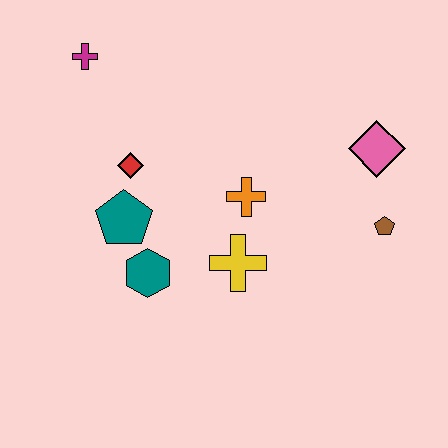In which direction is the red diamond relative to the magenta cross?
The red diamond is below the magenta cross.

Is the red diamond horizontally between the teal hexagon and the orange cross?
No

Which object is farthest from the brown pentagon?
The magenta cross is farthest from the brown pentagon.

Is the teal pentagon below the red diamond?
Yes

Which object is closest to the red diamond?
The teal pentagon is closest to the red diamond.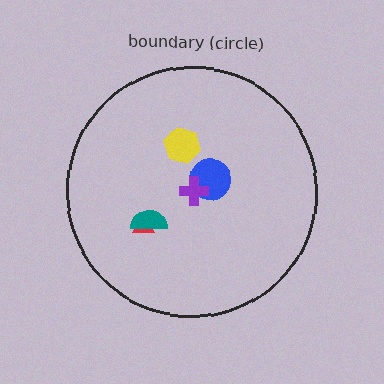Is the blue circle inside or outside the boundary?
Inside.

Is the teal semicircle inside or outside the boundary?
Inside.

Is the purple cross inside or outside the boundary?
Inside.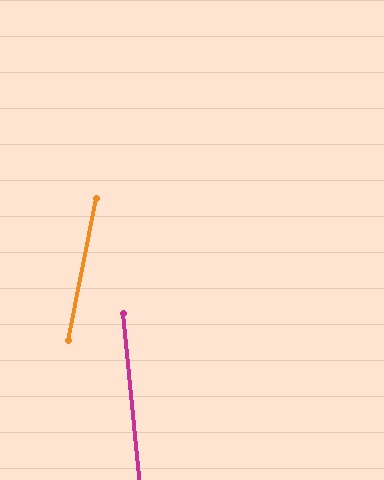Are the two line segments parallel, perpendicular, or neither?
Neither parallel nor perpendicular — they differ by about 17°.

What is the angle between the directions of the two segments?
Approximately 17 degrees.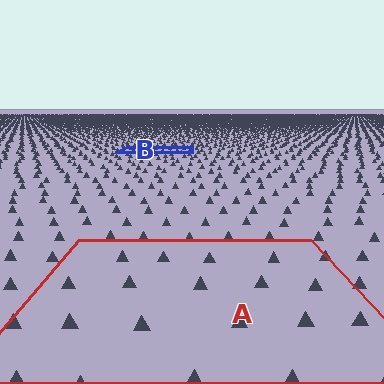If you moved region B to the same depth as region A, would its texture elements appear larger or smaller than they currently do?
They would appear larger. At a closer depth, the same texture elements are projected at a bigger on-screen size.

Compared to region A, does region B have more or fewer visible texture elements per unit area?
Region B has more texture elements per unit area — they are packed more densely because it is farther away.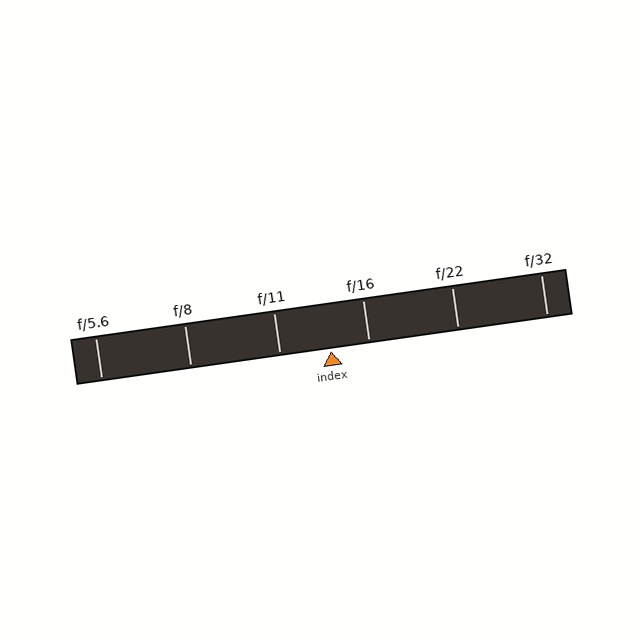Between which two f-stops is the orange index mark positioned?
The index mark is between f/11 and f/16.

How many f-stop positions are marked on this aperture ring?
There are 6 f-stop positions marked.